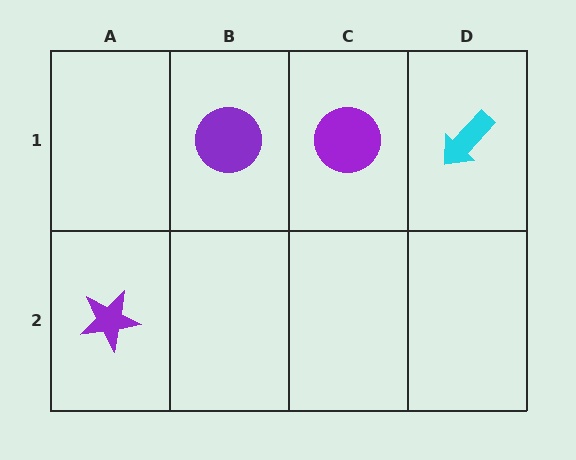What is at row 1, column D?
A cyan arrow.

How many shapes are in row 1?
3 shapes.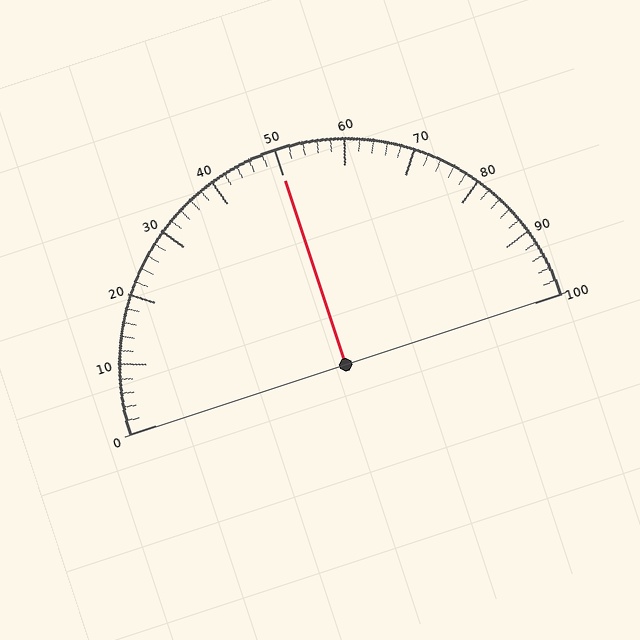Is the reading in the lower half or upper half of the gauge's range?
The reading is in the upper half of the range (0 to 100).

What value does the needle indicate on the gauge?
The needle indicates approximately 50.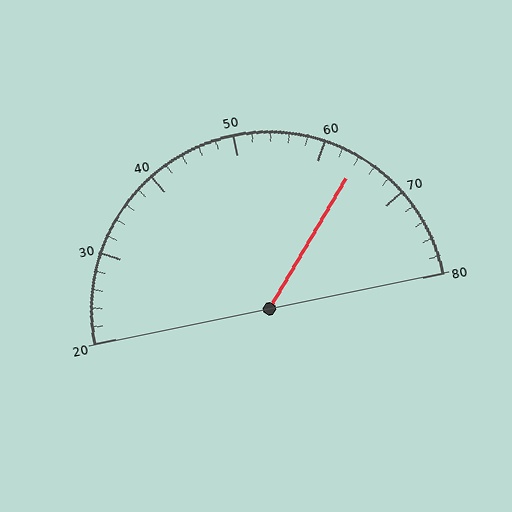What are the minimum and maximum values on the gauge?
The gauge ranges from 20 to 80.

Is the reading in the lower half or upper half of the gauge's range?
The reading is in the upper half of the range (20 to 80).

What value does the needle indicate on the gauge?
The needle indicates approximately 64.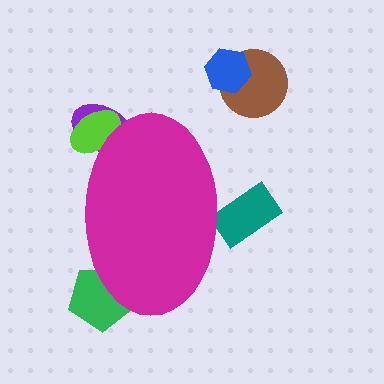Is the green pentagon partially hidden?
Yes, the green pentagon is partially hidden behind the magenta ellipse.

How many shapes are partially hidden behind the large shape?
4 shapes are partially hidden.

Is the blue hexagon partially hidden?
No, the blue hexagon is fully visible.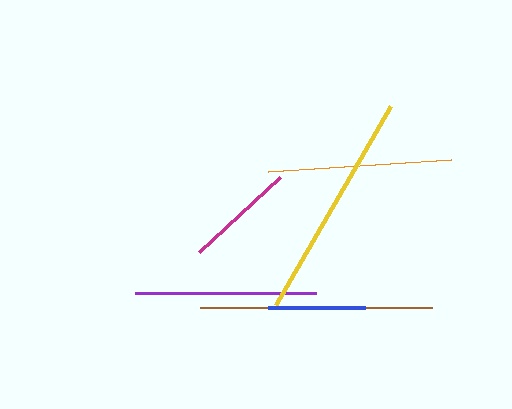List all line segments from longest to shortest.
From longest to shortest: brown, yellow, orange, purple, magenta, blue.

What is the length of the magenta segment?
The magenta segment is approximately 111 pixels long.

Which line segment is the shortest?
The blue line is the shortest at approximately 97 pixels.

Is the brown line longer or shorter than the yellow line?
The brown line is longer than the yellow line.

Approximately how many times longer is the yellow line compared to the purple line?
The yellow line is approximately 1.3 times the length of the purple line.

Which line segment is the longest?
The brown line is the longest at approximately 232 pixels.